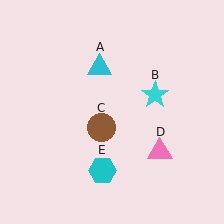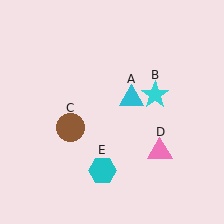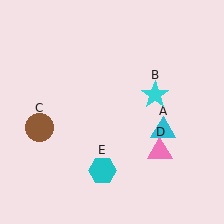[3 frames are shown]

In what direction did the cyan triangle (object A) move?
The cyan triangle (object A) moved down and to the right.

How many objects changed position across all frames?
2 objects changed position: cyan triangle (object A), brown circle (object C).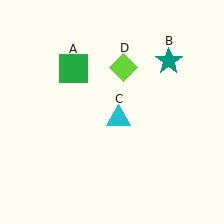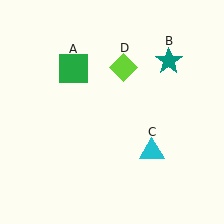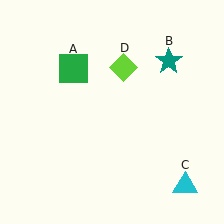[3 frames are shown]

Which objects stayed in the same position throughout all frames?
Green square (object A) and teal star (object B) and lime diamond (object D) remained stationary.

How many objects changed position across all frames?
1 object changed position: cyan triangle (object C).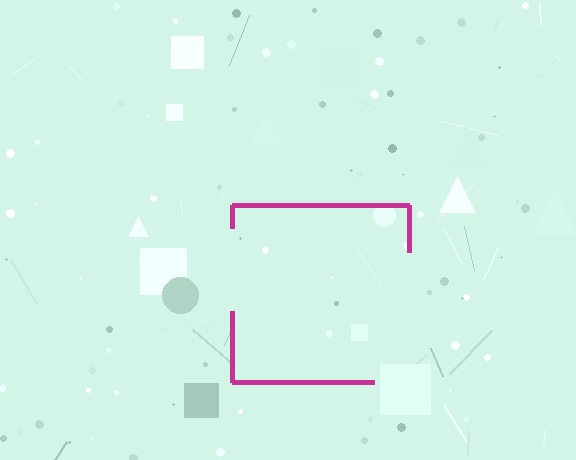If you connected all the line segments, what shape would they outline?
They would outline a square.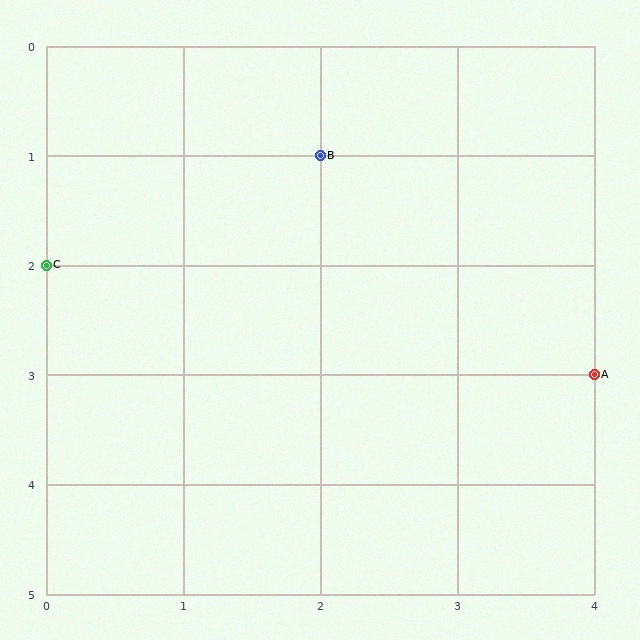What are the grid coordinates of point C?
Point C is at grid coordinates (0, 2).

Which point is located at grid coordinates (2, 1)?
Point B is at (2, 1).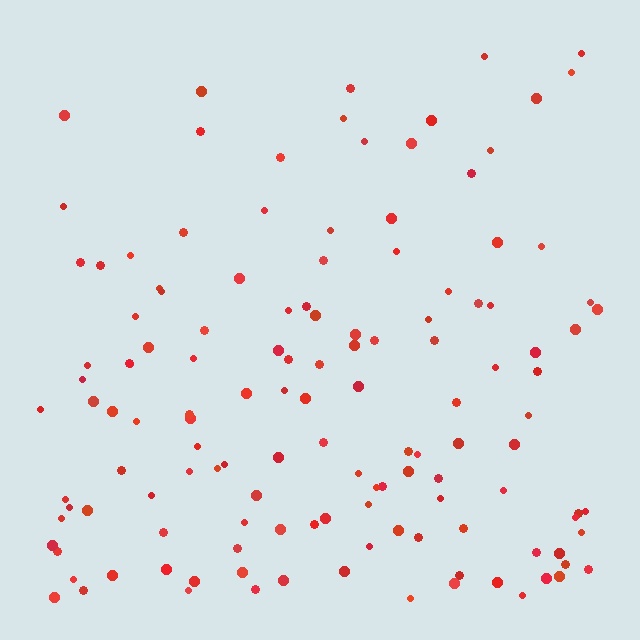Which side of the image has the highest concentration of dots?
The bottom.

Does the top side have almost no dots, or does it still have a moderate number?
Still a moderate number, just noticeably fewer than the bottom.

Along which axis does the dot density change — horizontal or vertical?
Vertical.